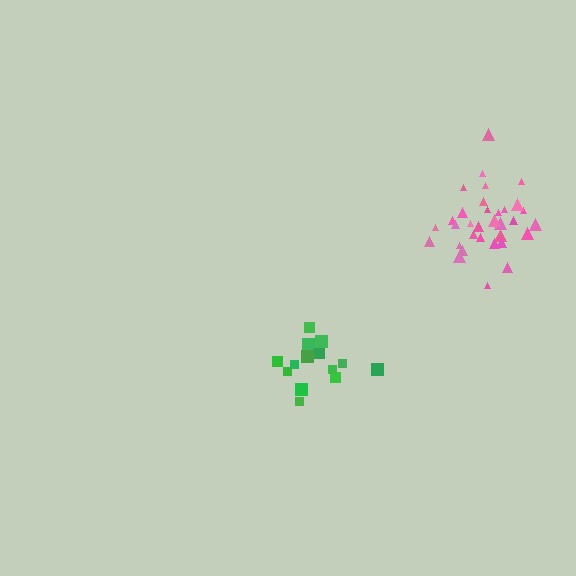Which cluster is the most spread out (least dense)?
Green.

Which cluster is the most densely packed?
Pink.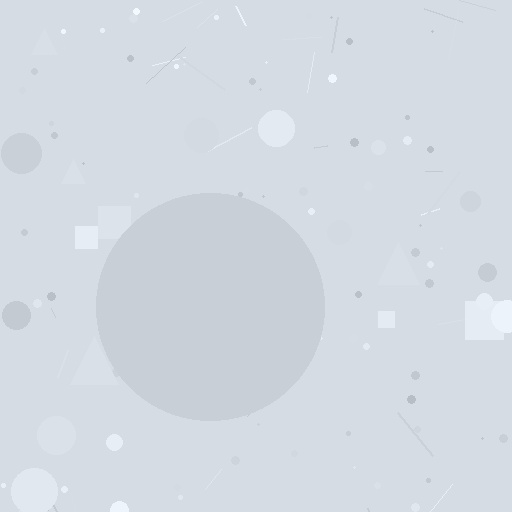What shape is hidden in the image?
A circle is hidden in the image.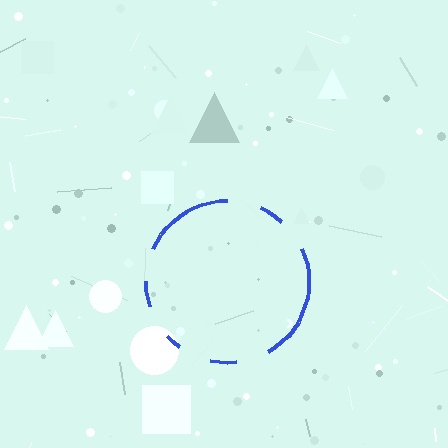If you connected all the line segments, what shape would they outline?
They would outline a circle.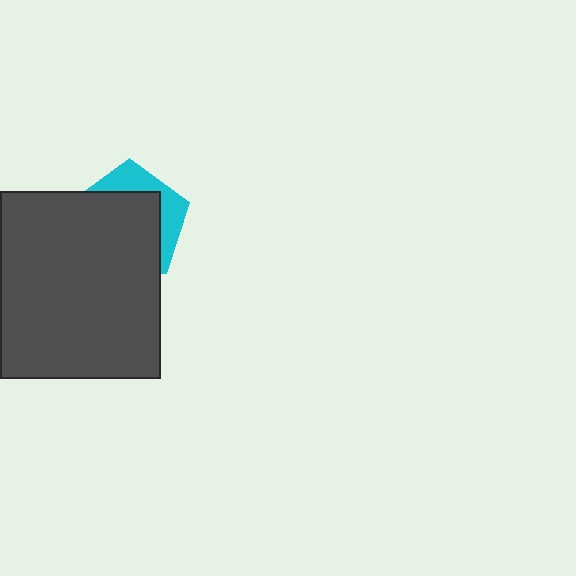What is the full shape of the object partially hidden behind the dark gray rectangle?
The partially hidden object is a cyan pentagon.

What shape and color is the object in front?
The object in front is a dark gray rectangle.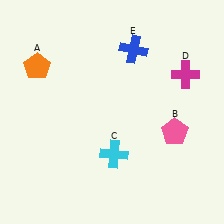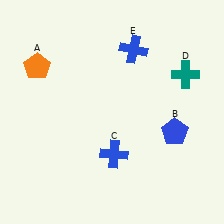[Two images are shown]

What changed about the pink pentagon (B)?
In Image 1, B is pink. In Image 2, it changed to blue.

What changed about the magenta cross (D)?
In Image 1, D is magenta. In Image 2, it changed to teal.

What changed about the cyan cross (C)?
In Image 1, C is cyan. In Image 2, it changed to blue.